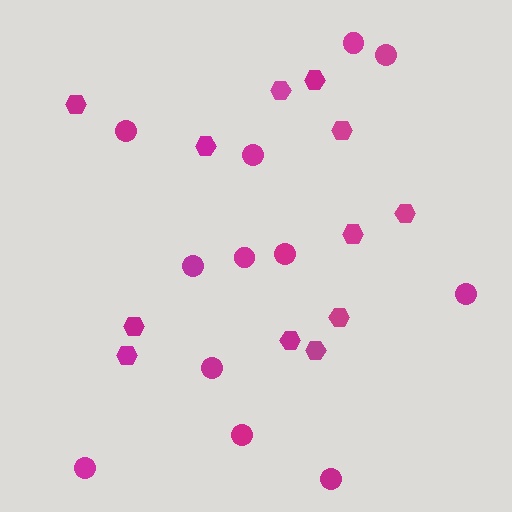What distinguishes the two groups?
There are 2 groups: one group of circles (12) and one group of hexagons (12).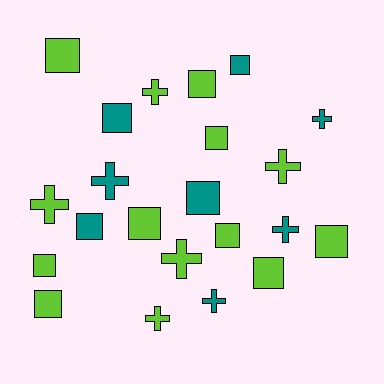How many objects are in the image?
There are 22 objects.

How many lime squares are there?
There are 9 lime squares.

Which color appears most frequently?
Lime, with 14 objects.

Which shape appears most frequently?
Square, with 13 objects.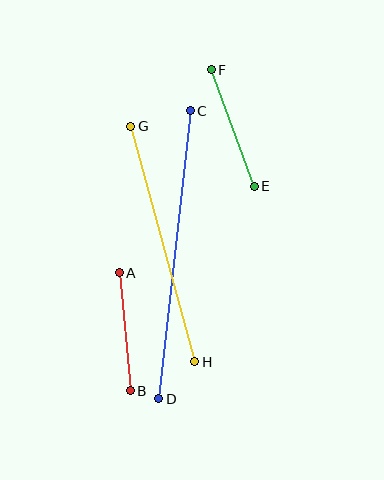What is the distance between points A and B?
The distance is approximately 118 pixels.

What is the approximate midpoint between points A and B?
The midpoint is at approximately (125, 332) pixels.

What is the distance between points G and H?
The distance is approximately 244 pixels.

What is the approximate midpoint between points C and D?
The midpoint is at approximately (174, 255) pixels.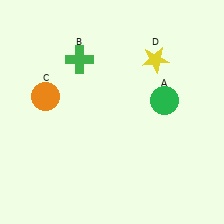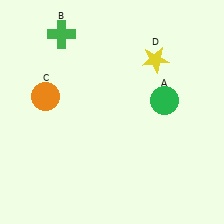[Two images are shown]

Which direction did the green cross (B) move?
The green cross (B) moved up.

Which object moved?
The green cross (B) moved up.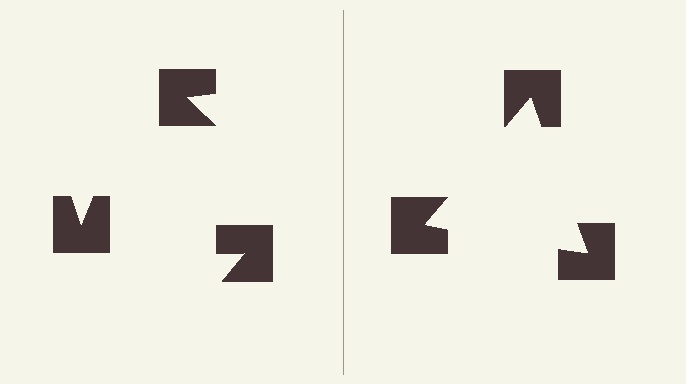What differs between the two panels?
The notched squares are positioned identically on both sides; only the wedge orientations differ. On the right they align to a triangle; on the left they are misaligned.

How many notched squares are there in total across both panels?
6 — 3 on each side.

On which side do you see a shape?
An illusory triangle appears on the right side. On the left side the wedge cuts are rotated, so no coherent shape forms.